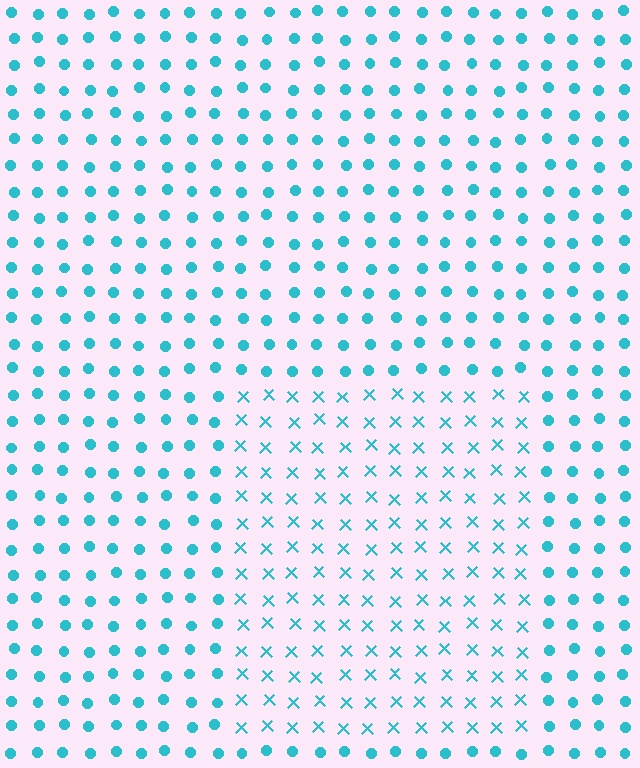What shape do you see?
I see a rectangle.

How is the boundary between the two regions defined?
The boundary is defined by a change in element shape: X marks inside vs. circles outside. All elements share the same color and spacing.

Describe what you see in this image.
The image is filled with small cyan elements arranged in a uniform grid. A rectangle-shaped region contains X marks, while the surrounding area contains circles. The boundary is defined purely by the change in element shape.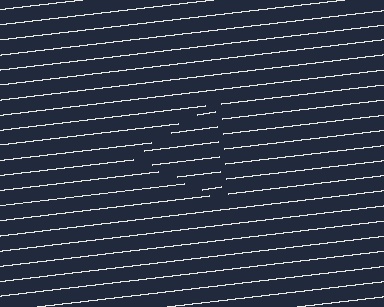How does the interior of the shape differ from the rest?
The interior of the shape contains the same grating, shifted by half a period — the contour is defined by the phase discontinuity where line-ends from the inner and outer gratings abut.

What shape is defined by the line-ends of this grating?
An illusory triangle. The interior of the shape contains the same grating, shifted by half a period — the contour is defined by the phase discontinuity where line-ends from the inner and outer gratings abut.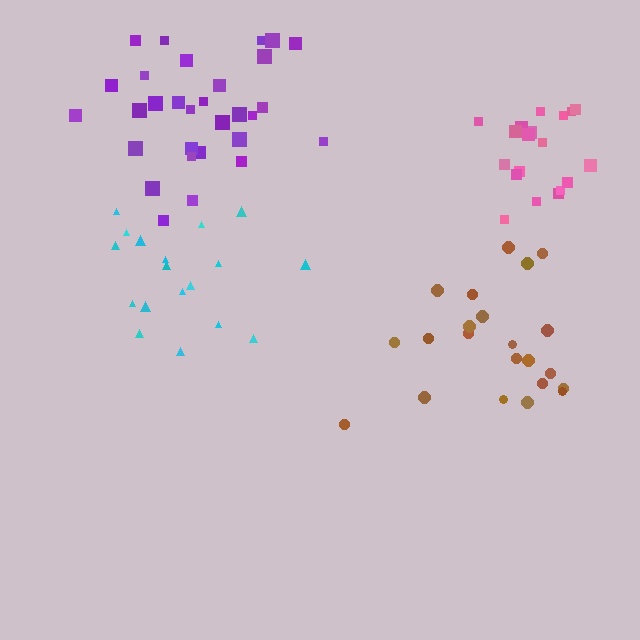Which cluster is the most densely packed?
Pink.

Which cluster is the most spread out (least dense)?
Cyan.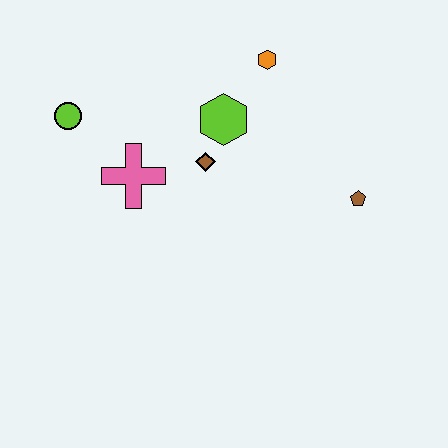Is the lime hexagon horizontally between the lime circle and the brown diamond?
No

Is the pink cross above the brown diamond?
No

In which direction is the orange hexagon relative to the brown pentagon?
The orange hexagon is above the brown pentagon.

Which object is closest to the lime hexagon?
The brown diamond is closest to the lime hexagon.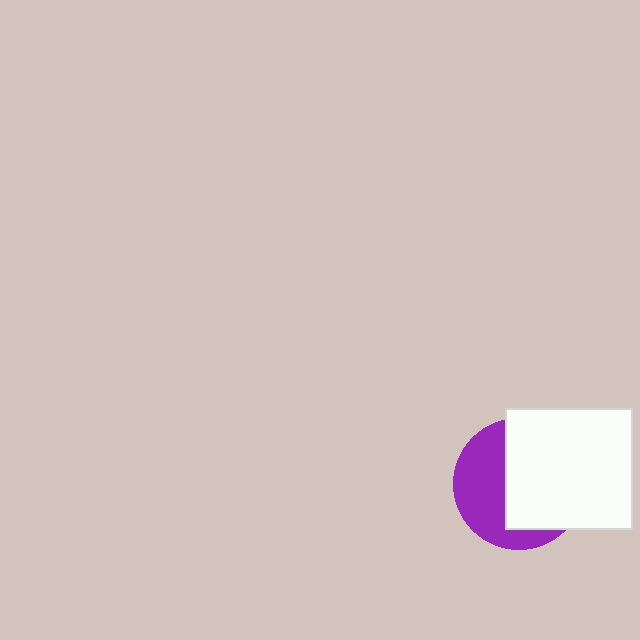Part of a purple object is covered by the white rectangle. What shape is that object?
It is a circle.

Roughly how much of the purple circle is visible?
A small part of it is visible (roughly 44%).